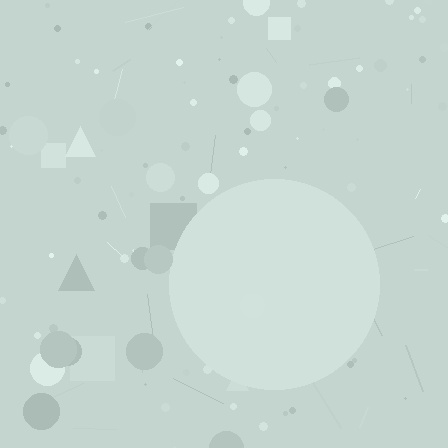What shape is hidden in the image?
A circle is hidden in the image.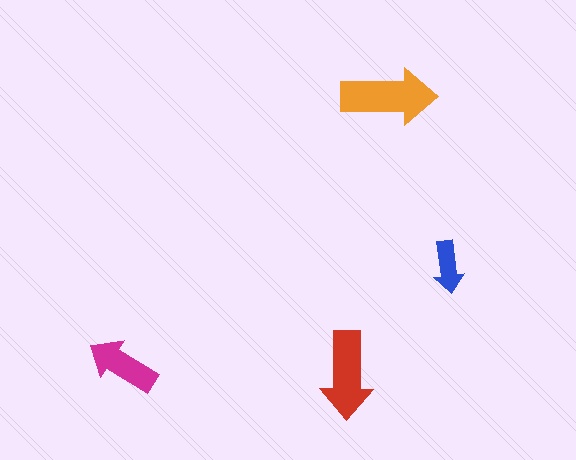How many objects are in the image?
There are 4 objects in the image.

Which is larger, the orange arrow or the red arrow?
The orange one.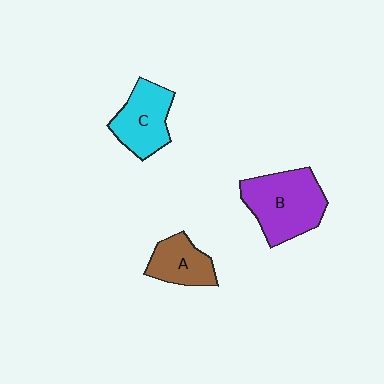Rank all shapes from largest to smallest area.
From largest to smallest: B (purple), C (cyan), A (brown).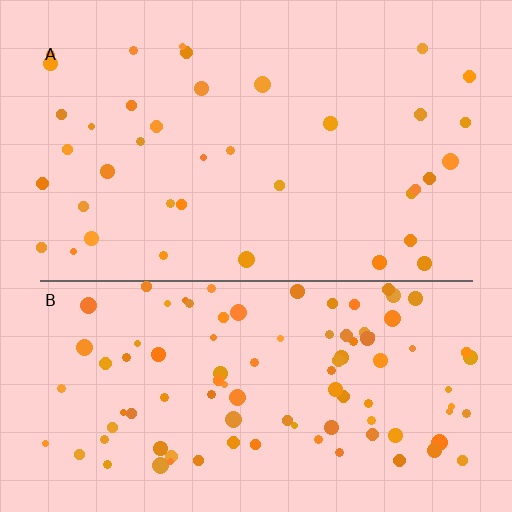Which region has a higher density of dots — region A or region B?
B (the bottom).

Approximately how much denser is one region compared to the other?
Approximately 2.6× — region B over region A.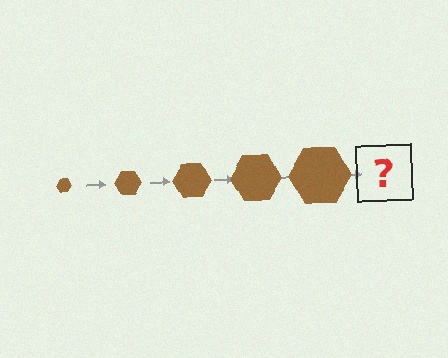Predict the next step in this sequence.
The next step is a brown hexagon, larger than the previous one.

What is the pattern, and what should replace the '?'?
The pattern is that the hexagon gets progressively larger each step. The '?' should be a brown hexagon, larger than the previous one.